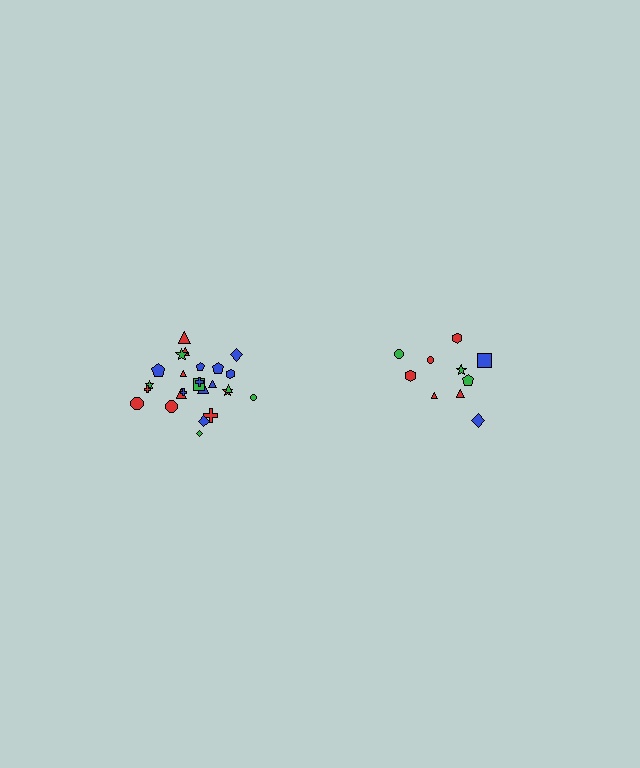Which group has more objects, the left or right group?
The left group.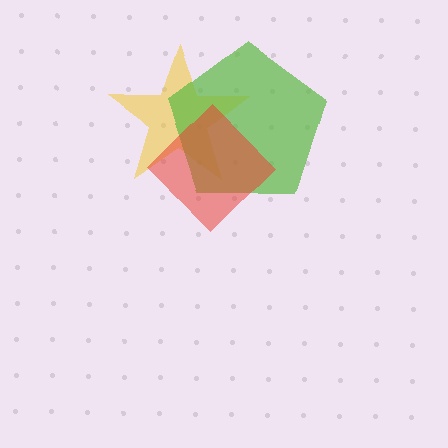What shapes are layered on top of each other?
The layered shapes are: a yellow star, a lime pentagon, a red diamond.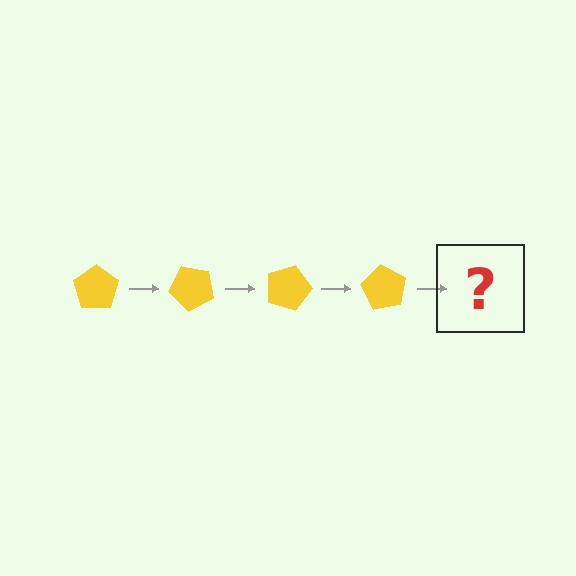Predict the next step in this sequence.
The next step is a yellow pentagon rotated 180 degrees.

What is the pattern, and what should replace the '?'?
The pattern is that the pentagon rotates 45 degrees each step. The '?' should be a yellow pentagon rotated 180 degrees.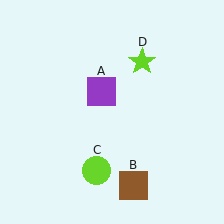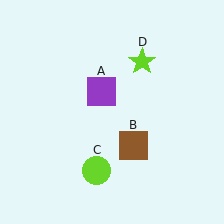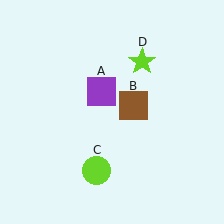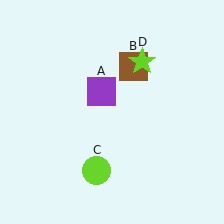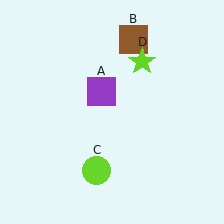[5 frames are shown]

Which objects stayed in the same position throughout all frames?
Purple square (object A) and lime circle (object C) and lime star (object D) remained stationary.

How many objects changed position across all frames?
1 object changed position: brown square (object B).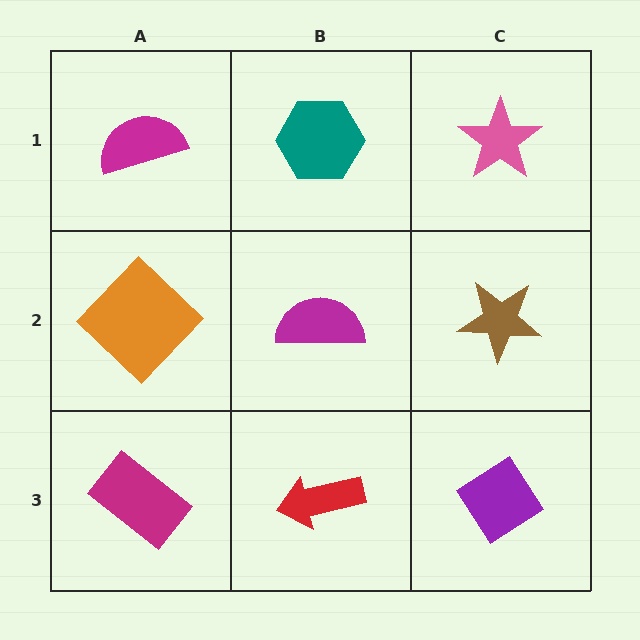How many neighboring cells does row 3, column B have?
3.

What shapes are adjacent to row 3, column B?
A magenta semicircle (row 2, column B), a magenta rectangle (row 3, column A), a purple diamond (row 3, column C).